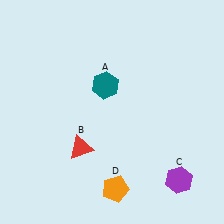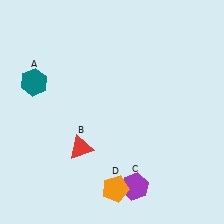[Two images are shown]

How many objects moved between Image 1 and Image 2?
2 objects moved between the two images.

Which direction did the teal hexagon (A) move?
The teal hexagon (A) moved left.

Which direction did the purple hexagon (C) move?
The purple hexagon (C) moved left.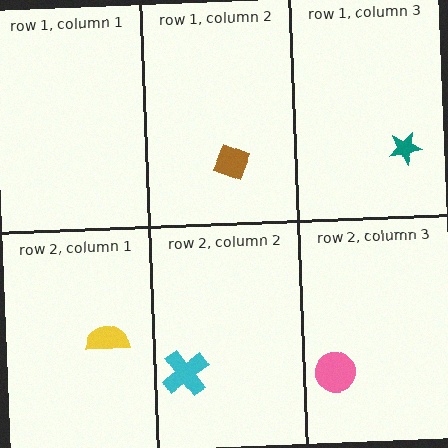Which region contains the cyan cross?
The row 2, column 2 region.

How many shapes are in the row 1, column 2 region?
1.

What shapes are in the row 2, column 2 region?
The cyan cross.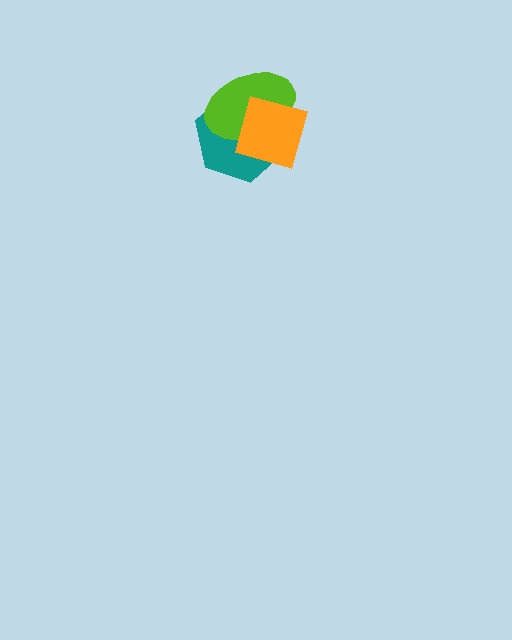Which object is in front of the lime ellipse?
The orange square is in front of the lime ellipse.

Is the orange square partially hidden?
No, no other shape covers it.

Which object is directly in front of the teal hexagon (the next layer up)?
The lime ellipse is directly in front of the teal hexagon.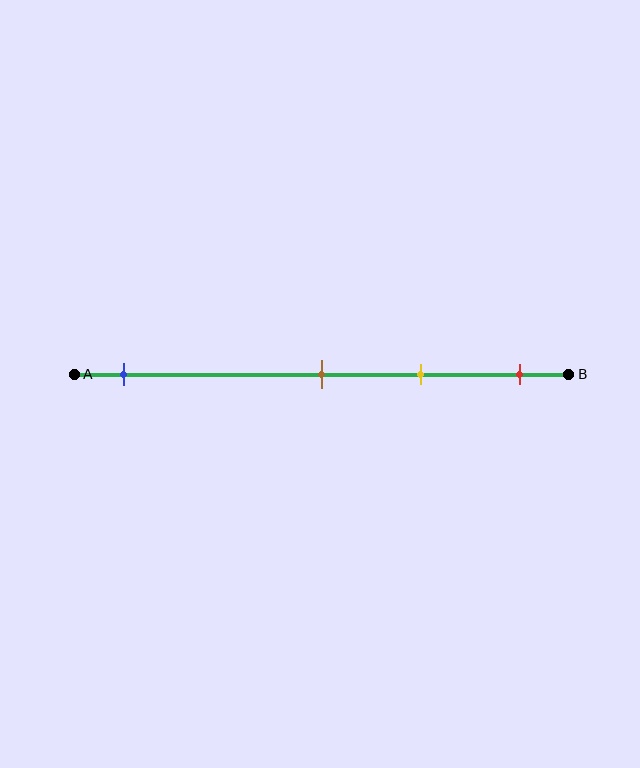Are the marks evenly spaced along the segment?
No, the marks are not evenly spaced.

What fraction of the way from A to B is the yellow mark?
The yellow mark is approximately 70% (0.7) of the way from A to B.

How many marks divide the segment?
There are 4 marks dividing the segment.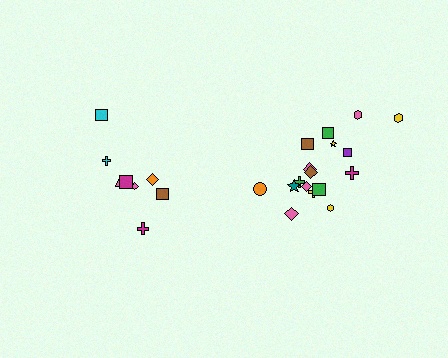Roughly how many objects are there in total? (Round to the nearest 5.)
Roughly 25 objects in total.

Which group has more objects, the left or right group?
The right group.